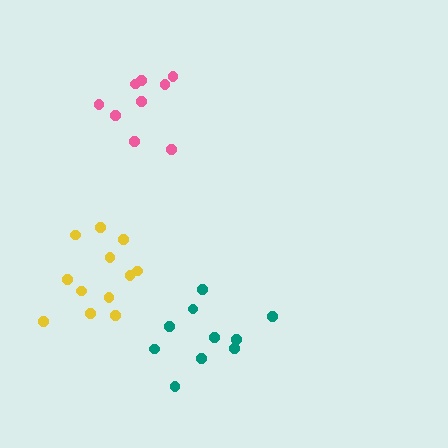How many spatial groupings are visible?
There are 3 spatial groupings.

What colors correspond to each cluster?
The clusters are colored: yellow, teal, pink.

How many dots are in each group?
Group 1: 12 dots, Group 2: 10 dots, Group 3: 9 dots (31 total).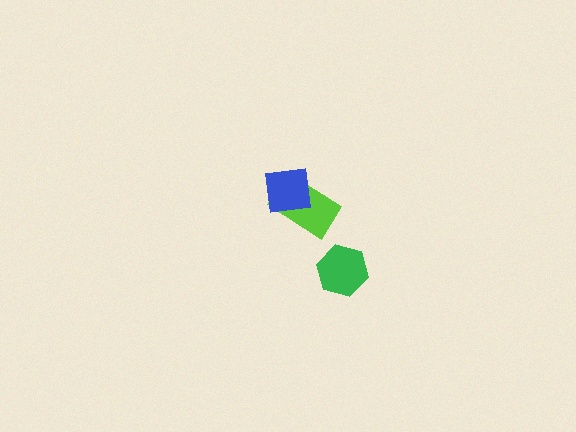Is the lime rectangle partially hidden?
Yes, it is partially covered by another shape.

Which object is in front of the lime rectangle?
The blue square is in front of the lime rectangle.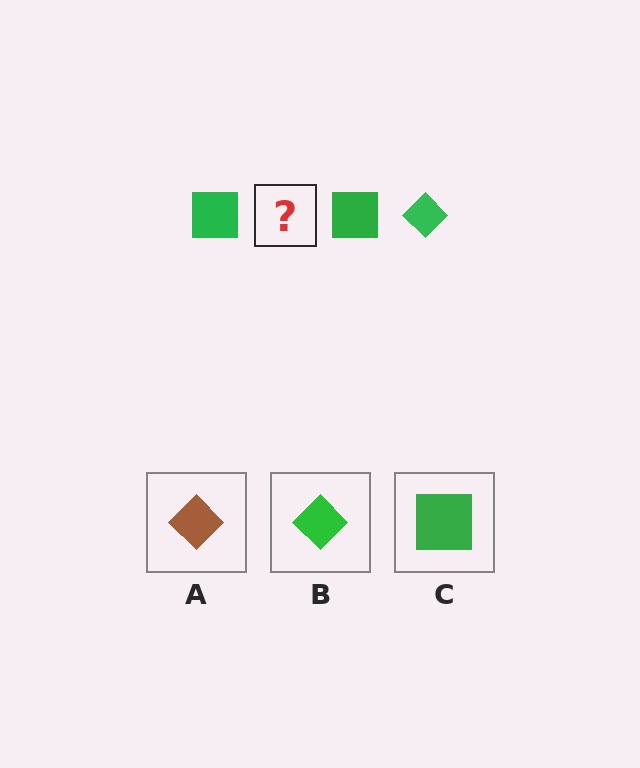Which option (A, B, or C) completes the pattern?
B.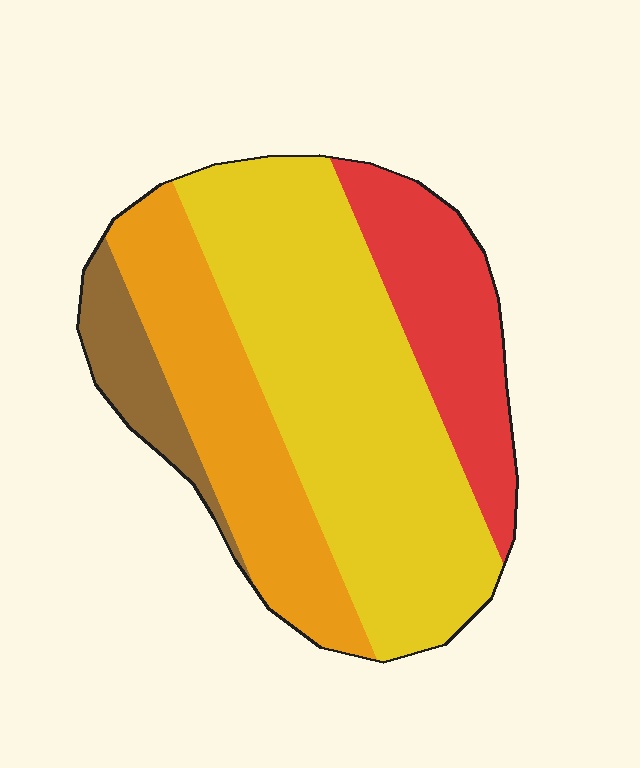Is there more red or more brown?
Red.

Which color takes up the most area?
Yellow, at roughly 50%.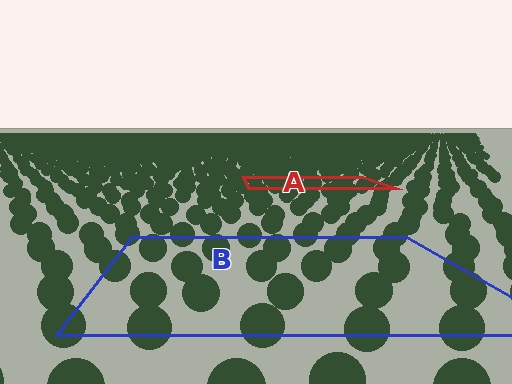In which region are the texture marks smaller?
The texture marks are smaller in region A, because it is farther away.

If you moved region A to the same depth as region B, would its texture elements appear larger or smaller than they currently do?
They would appear larger. At a closer depth, the same texture elements are projected at a bigger on-screen size.